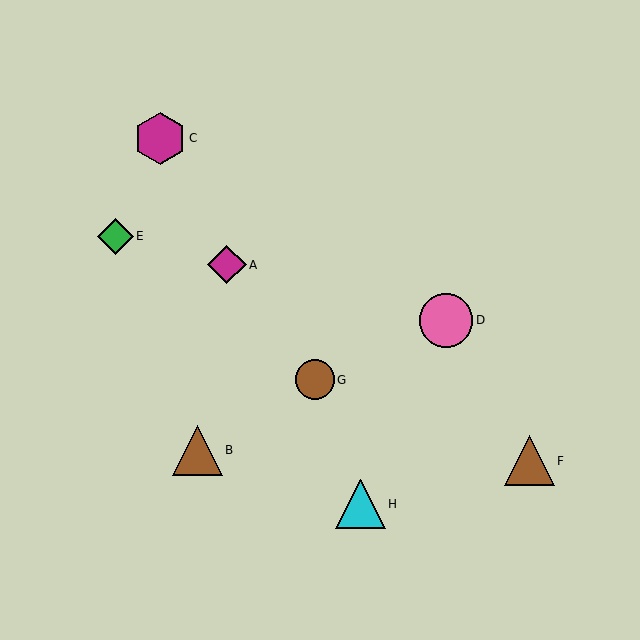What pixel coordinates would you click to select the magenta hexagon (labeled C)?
Click at (160, 138) to select the magenta hexagon C.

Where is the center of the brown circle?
The center of the brown circle is at (315, 380).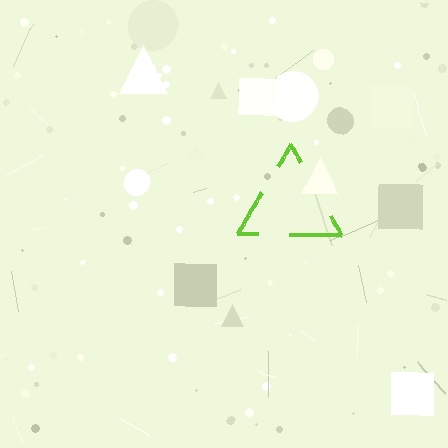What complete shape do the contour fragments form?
The contour fragments form a triangle.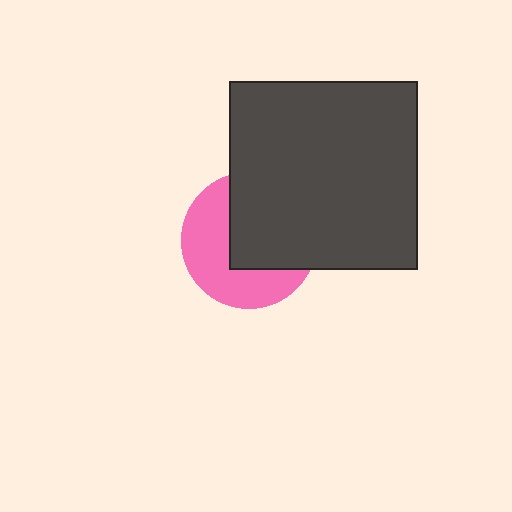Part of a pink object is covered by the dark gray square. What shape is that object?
It is a circle.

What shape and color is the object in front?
The object in front is a dark gray square.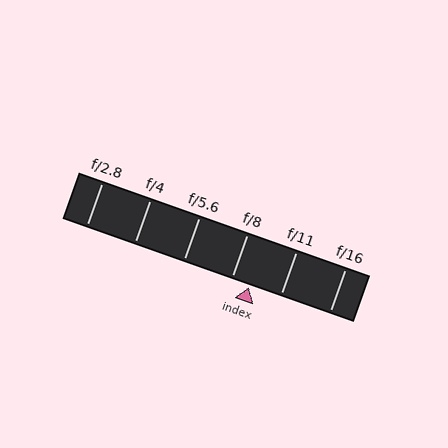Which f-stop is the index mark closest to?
The index mark is closest to f/8.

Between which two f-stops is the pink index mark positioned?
The index mark is between f/8 and f/11.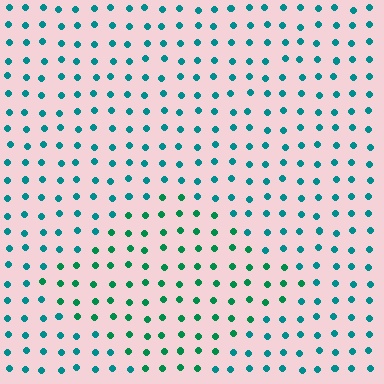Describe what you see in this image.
The image is filled with small teal elements in a uniform arrangement. A diamond-shaped region is visible where the elements are tinted to a slightly different hue, forming a subtle color boundary.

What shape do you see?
I see a diamond.